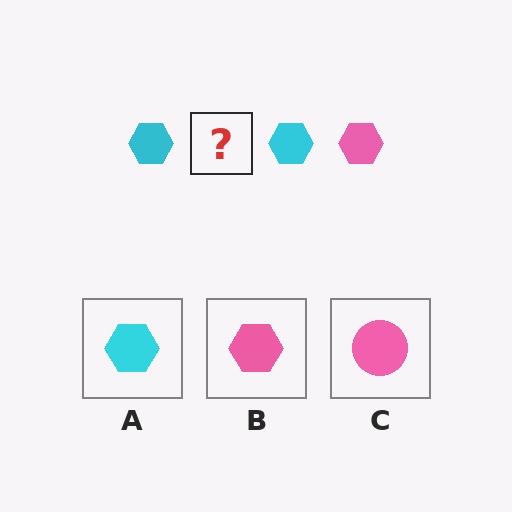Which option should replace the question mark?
Option B.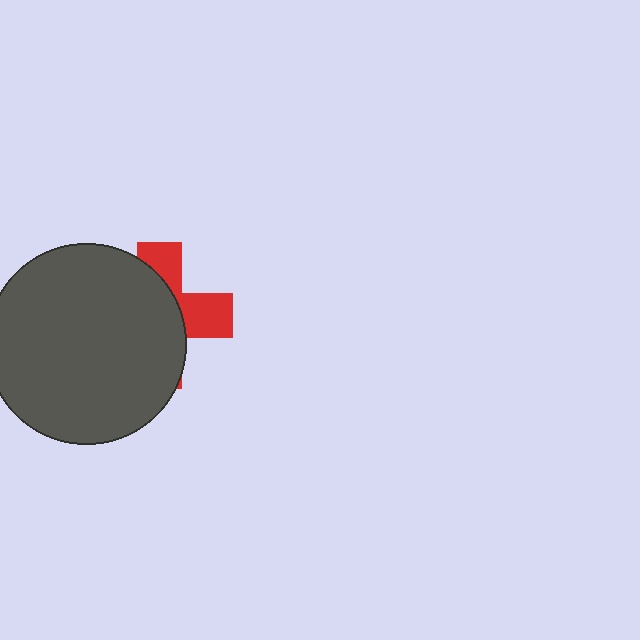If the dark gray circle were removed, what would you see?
You would see the complete red cross.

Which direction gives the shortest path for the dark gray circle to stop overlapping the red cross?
Moving left gives the shortest separation.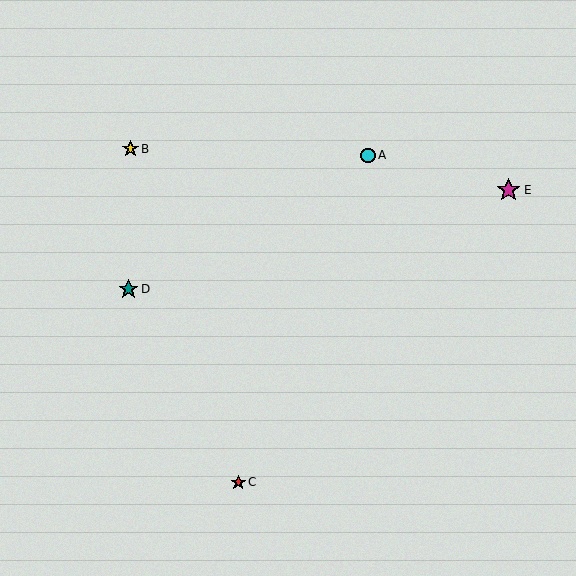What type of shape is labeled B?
Shape B is a yellow star.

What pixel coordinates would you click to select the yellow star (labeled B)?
Click at (131, 149) to select the yellow star B.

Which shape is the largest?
The magenta star (labeled E) is the largest.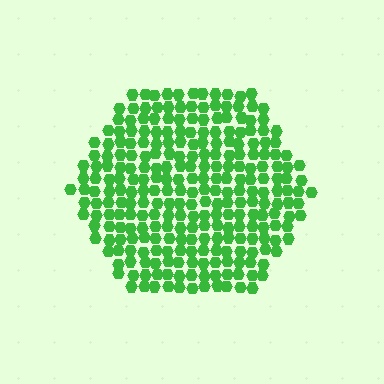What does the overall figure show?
The overall figure shows a hexagon.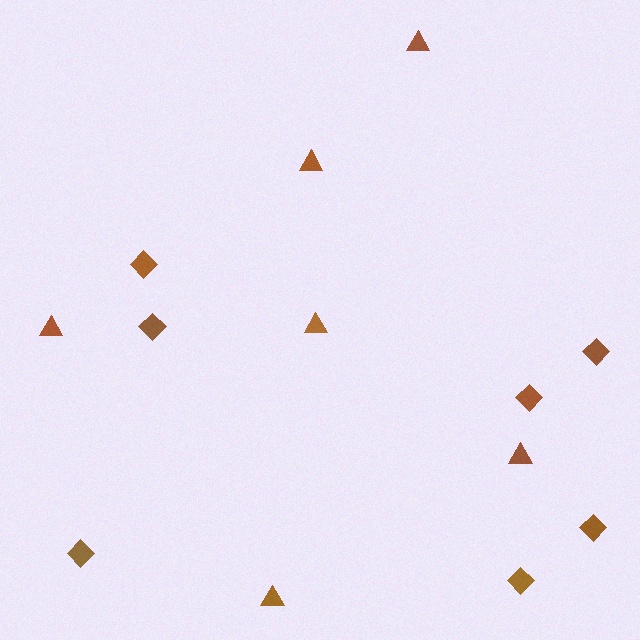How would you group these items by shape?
There are 2 groups: one group of diamonds (7) and one group of triangles (6).